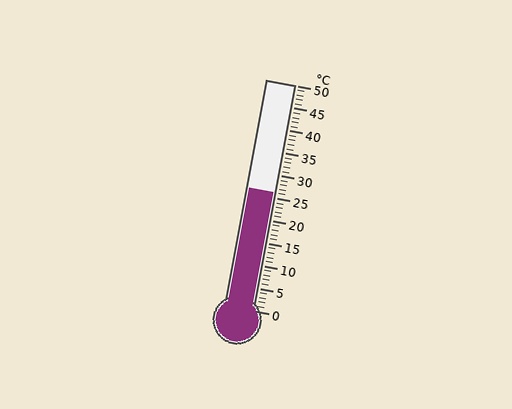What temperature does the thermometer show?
The thermometer shows approximately 26°C.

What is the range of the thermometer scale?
The thermometer scale ranges from 0°C to 50°C.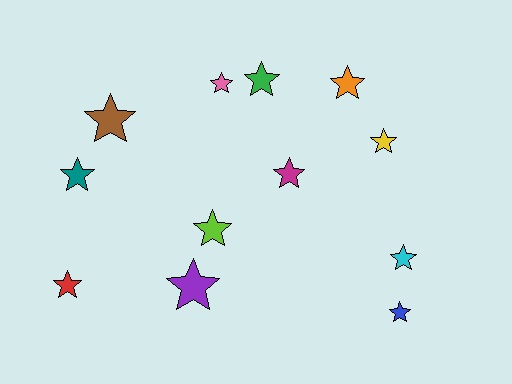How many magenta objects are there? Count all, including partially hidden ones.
There is 1 magenta object.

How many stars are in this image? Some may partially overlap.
There are 12 stars.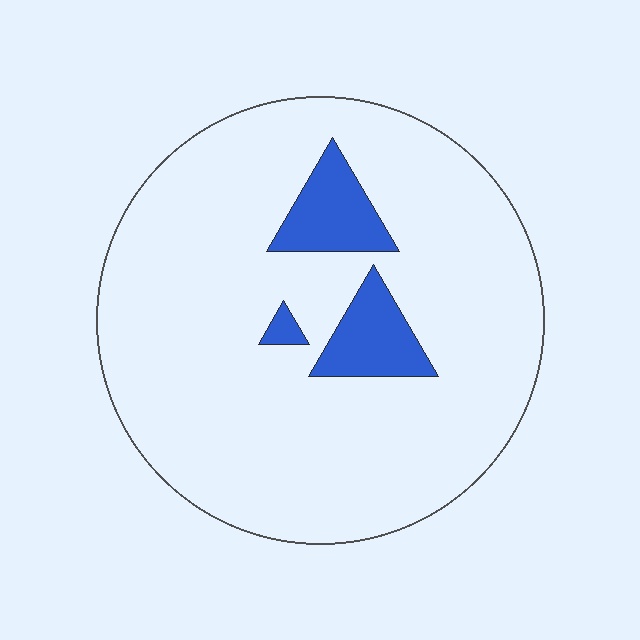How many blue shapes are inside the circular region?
3.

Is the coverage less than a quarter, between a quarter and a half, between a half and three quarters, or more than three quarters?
Less than a quarter.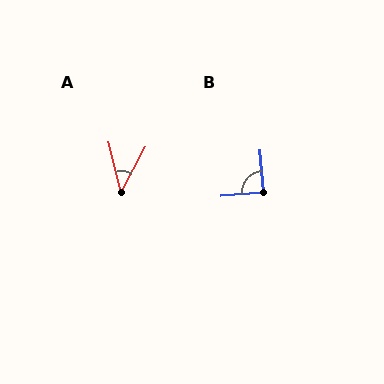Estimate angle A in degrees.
Approximately 42 degrees.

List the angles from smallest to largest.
A (42°), B (90°).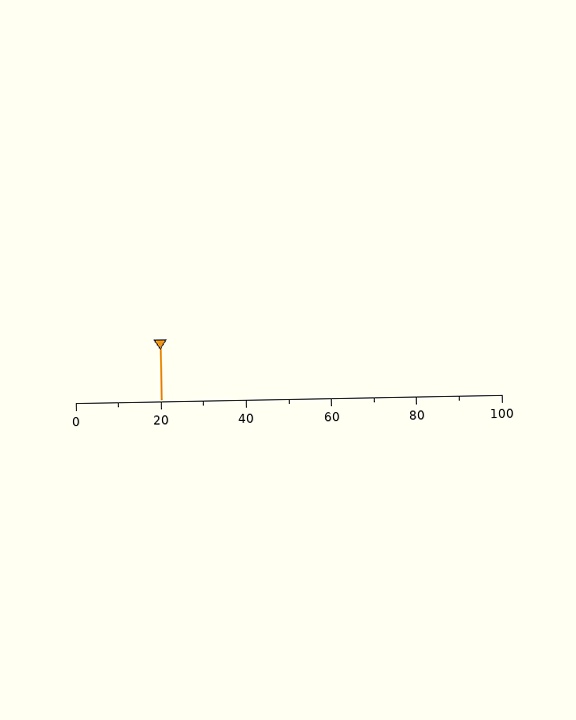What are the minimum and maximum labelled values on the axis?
The axis runs from 0 to 100.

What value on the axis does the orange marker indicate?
The marker indicates approximately 20.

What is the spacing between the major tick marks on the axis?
The major ticks are spaced 20 apart.